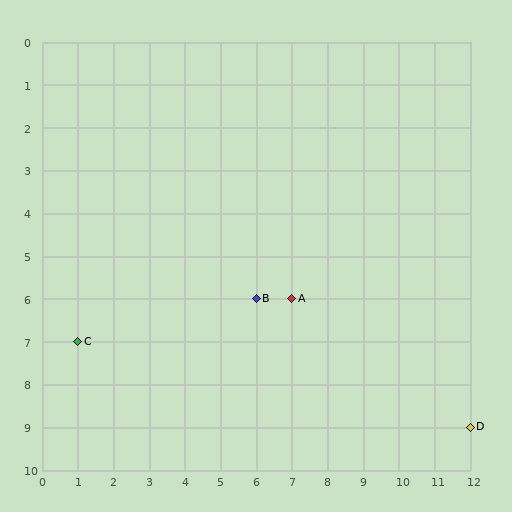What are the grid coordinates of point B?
Point B is at grid coordinates (6, 6).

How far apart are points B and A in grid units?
Points B and A are 1 column apart.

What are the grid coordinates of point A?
Point A is at grid coordinates (7, 6).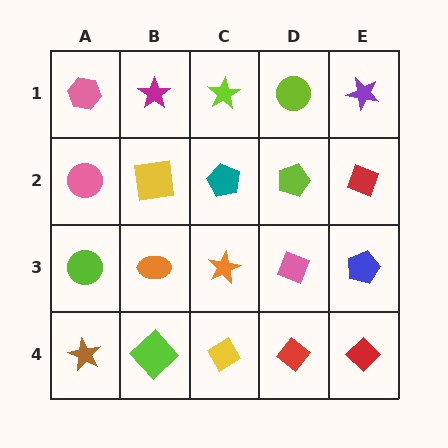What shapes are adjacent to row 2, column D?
A lime circle (row 1, column D), a pink diamond (row 3, column D), a teal pentagon (row 2, column C), a red diamond (row 2, column E).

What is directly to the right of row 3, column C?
A pink diamond.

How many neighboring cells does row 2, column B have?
4.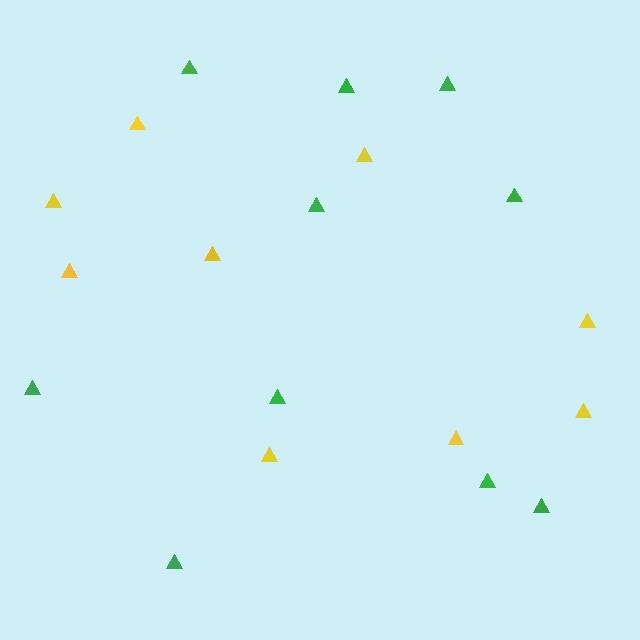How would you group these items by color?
There are 2 groups: one group of yellow triangles (9) and one group of green triangles (10).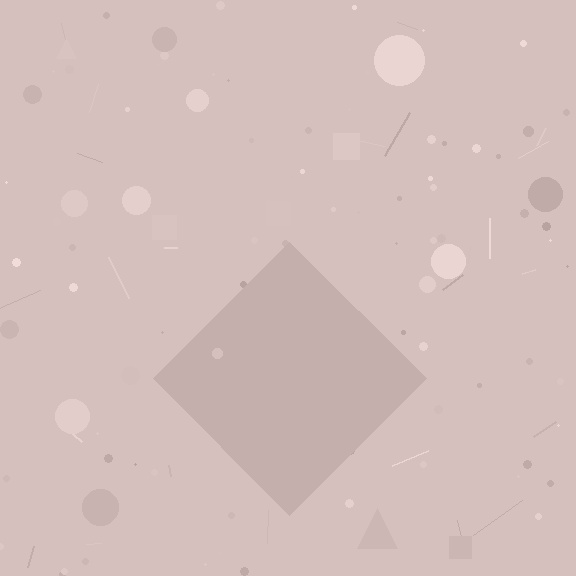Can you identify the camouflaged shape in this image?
The camouflaged shape is a diamond.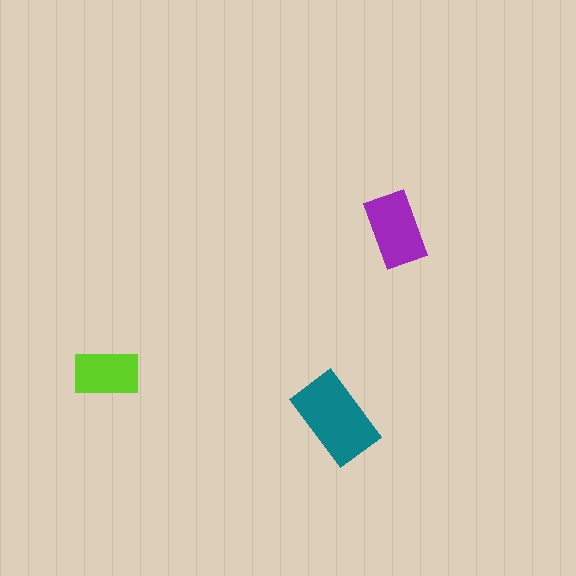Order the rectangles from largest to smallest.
the teal one, the purple one, the lime one.